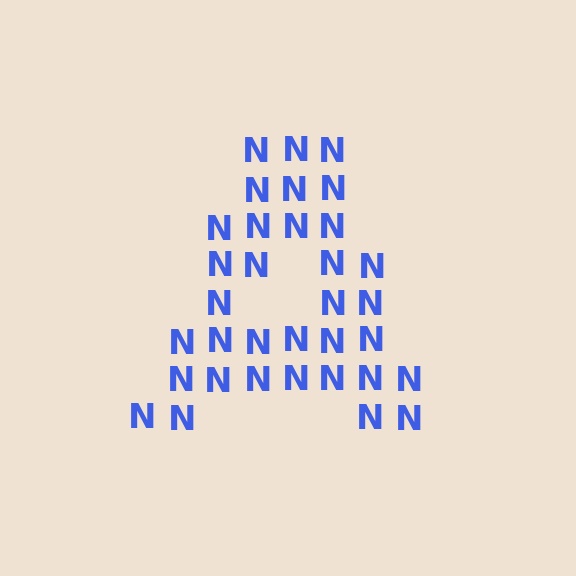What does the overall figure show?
The overall figure shows the letter A.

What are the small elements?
The small elements are letter N's.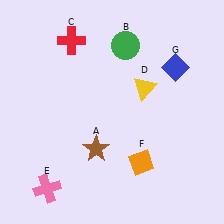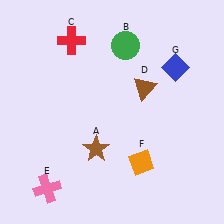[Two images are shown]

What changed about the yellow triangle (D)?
In Image 1, D is yellow. In Image 2, it changed to brown.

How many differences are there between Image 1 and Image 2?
There is 1 difference between the two images.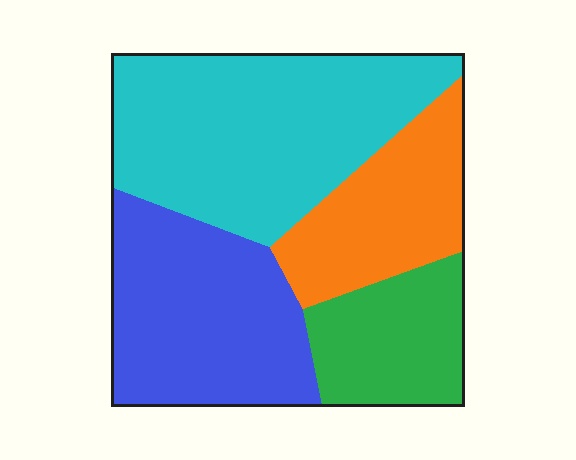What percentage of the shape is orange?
Orange takes up between a sixth and a third of the shape.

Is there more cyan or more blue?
Cyan.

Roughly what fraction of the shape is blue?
Blue takes up about one quarter (1/4) of the shape.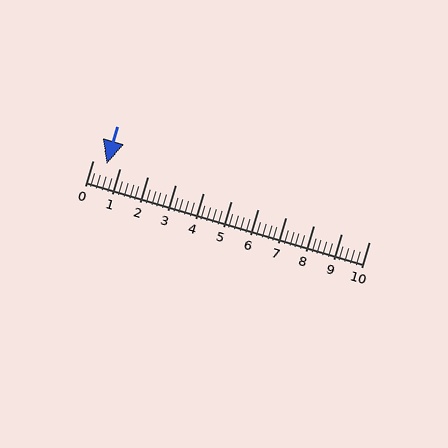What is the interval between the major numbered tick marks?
The major tick marks are spaced 1 units apart.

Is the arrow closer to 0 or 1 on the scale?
The arrow is closer to 1.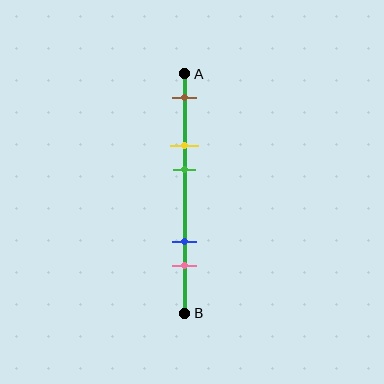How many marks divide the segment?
There are 5 marks dividing the segment.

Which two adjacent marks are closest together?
The yellow and green marks are the closest adjacent pair.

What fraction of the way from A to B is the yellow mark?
The yellow mark is approximately 30% (0.3) of the way from A to B.